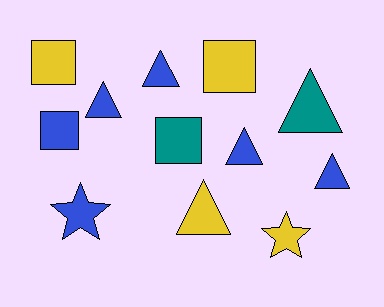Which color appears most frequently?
Blue, with 6 objects.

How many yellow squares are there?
There are 2 yellow squares.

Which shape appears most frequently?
Triangle, with 6 objects.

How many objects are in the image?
There are 12 objects.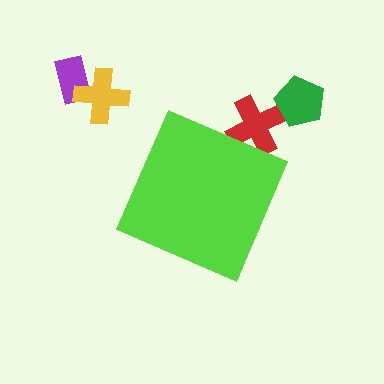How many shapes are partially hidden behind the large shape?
1 shape is partially hidden.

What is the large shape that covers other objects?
A lime diamond.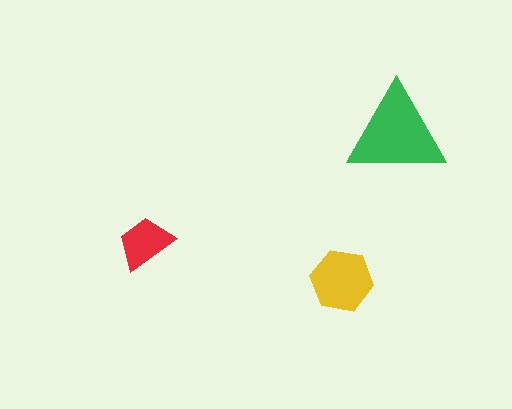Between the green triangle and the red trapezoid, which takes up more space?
The green triangle.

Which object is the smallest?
The red trapezoid.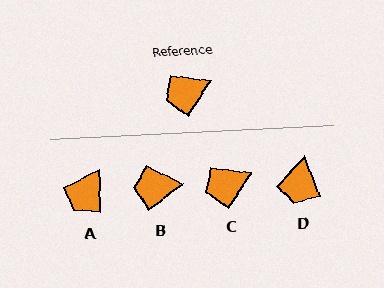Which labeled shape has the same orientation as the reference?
C.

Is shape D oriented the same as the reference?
No, it is off by about 54 degrees.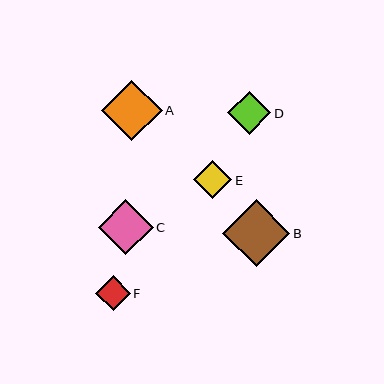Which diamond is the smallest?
Diamond F is the smallest with a size of approximately 35 pixels.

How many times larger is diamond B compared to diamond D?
Diamond B is approximately 1.5 times the size of diamond D.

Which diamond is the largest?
Diamond B is the largest with a size of approximately 67 pixels.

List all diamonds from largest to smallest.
From largest to smallest: B, A, C, D, E, F.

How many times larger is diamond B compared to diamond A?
Diamond B is approximately 1.1 times the size of diamond A.